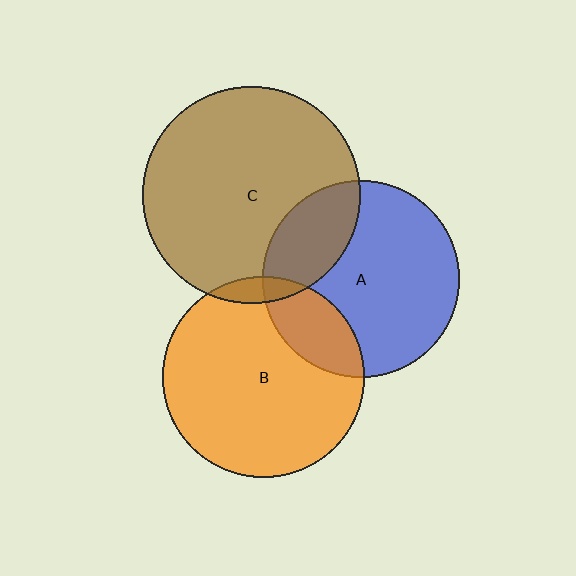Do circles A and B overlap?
Yes.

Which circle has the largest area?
Circle C (brown).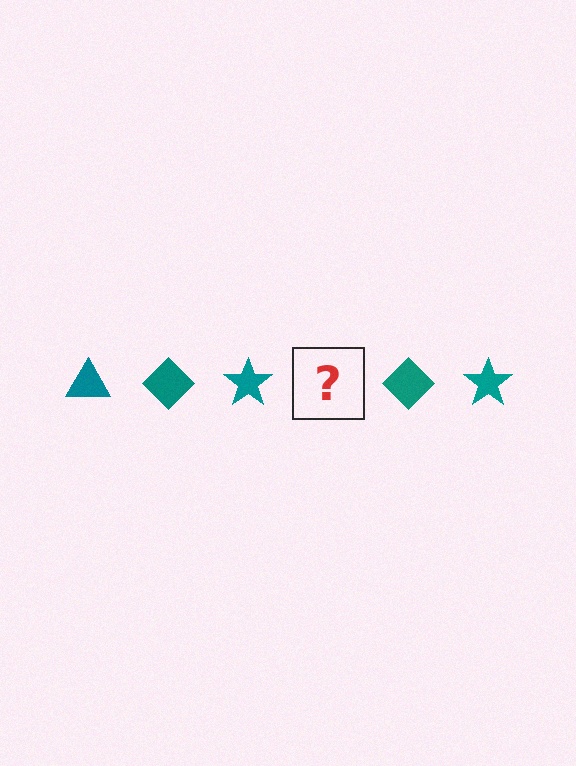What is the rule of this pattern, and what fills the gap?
The rule is that the pattern cycles through triangle, diamond, star shapes in teal. The gap should be filled with a teal triangle.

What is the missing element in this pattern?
The missing element is a teal triangle.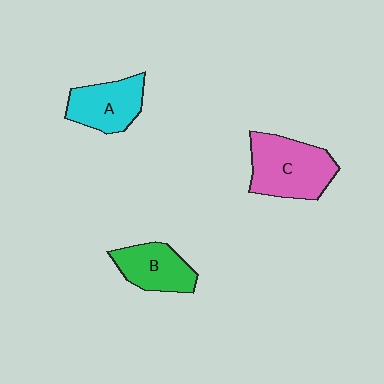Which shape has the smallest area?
Shape B (green).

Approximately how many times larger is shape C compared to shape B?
Approximately 1.5 times.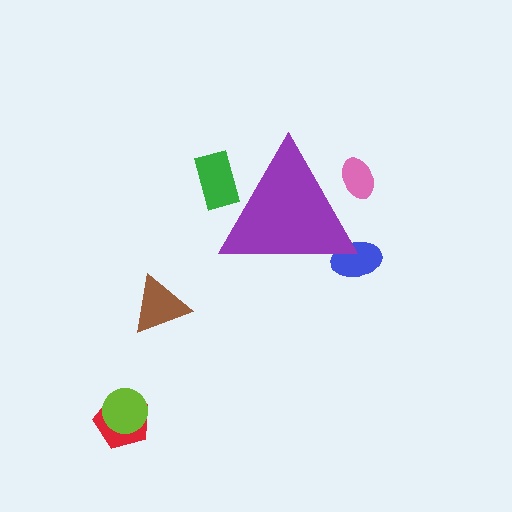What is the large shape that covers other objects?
A purple triangle.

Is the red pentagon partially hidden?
No, the red pentagon is fully visible.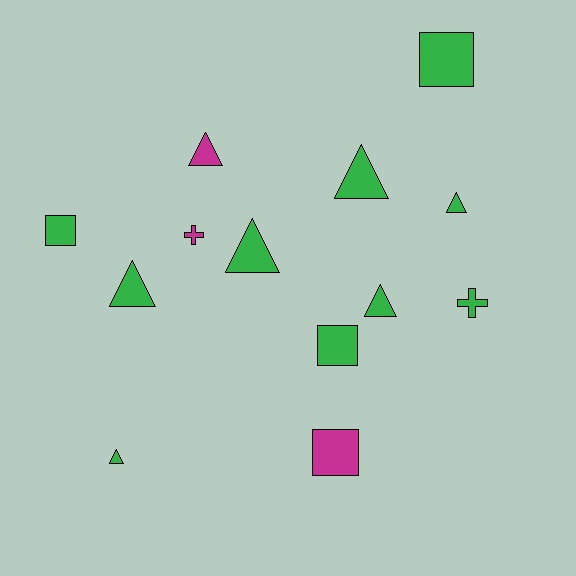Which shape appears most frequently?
Triangle, with 7 objects.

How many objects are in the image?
There are 13 objects.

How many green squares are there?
There are 3 green squares.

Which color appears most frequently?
Green, with 10 objects.